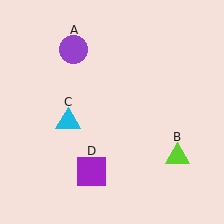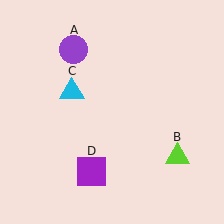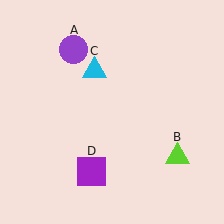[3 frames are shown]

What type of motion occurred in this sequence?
The cyan triangle (object C) rotated clockwise around the center of the scene.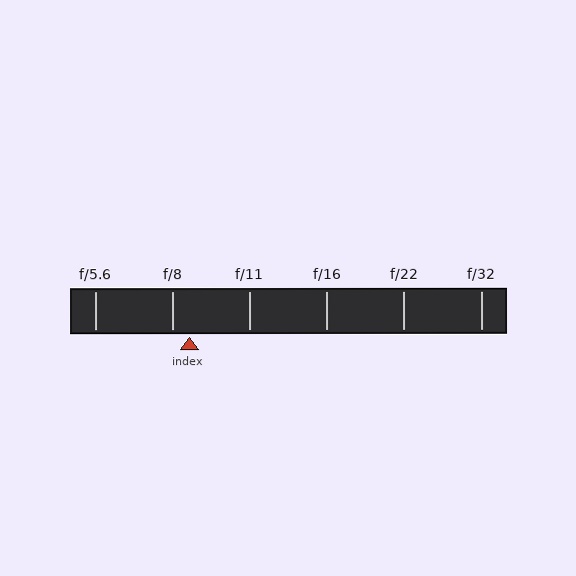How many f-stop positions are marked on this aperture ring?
There are 6 f-stop positions marked.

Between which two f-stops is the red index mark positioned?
The index mark is between f/8 and f/11.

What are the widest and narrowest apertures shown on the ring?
The widest aperture shown is f/5.6 and the narrowest is f/32.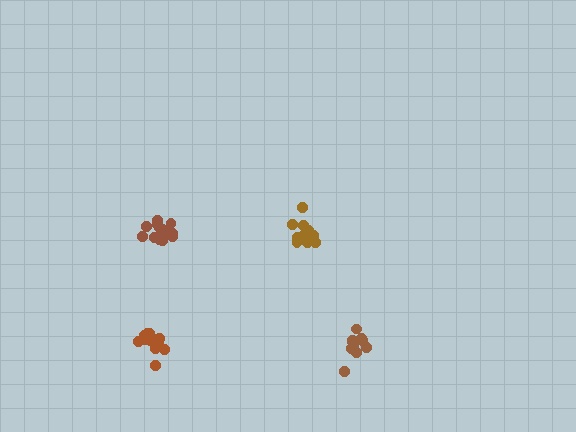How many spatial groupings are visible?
There are 4 spatial groupings.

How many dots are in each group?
Group 1: 13 dots, Group 2: 10 dots, Group 3: 16 dots, Group 4: 16 dots (55 total).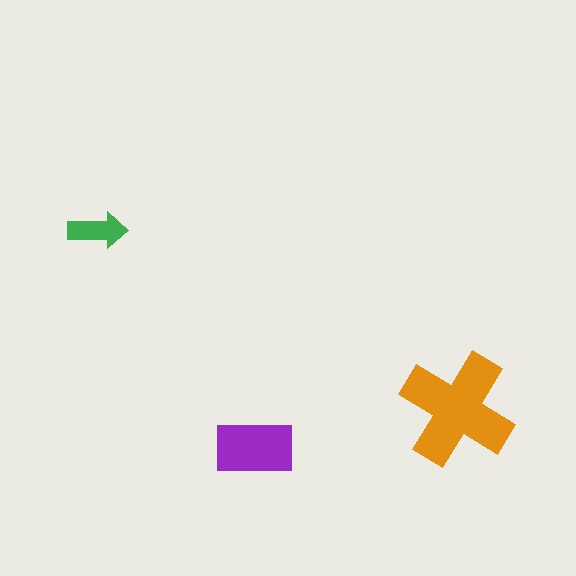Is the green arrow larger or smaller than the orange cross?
Smaller.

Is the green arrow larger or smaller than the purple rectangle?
Smaller.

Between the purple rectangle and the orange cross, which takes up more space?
The orange cross.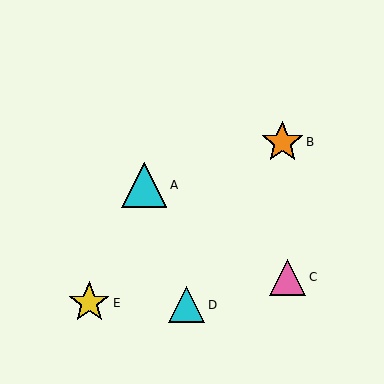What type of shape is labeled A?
Shape A is a cyan triangle.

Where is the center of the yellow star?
The center of the yellow star is at (89, 303).